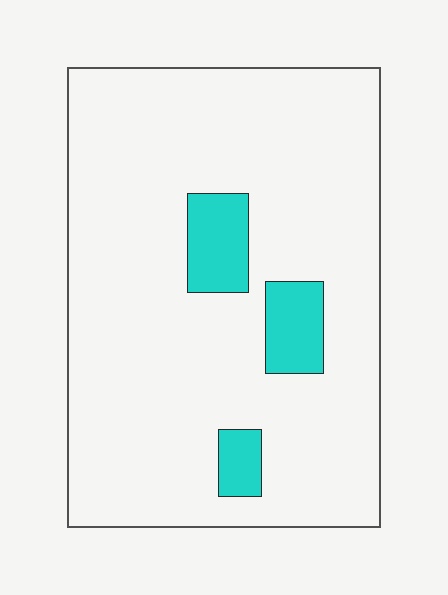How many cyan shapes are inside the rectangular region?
3.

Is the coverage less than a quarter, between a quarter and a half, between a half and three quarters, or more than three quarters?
Less than a quarter.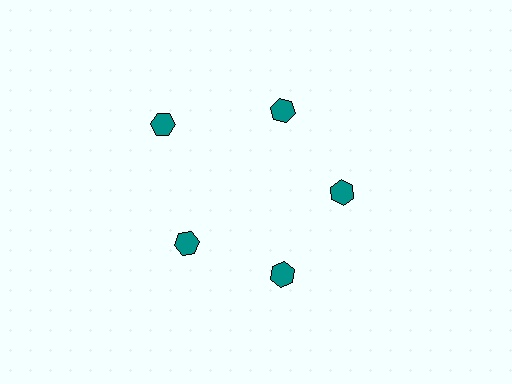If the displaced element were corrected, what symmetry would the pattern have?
It would have 5-fold rotational symmetry — the pattern would map onto itself every 72 degrees.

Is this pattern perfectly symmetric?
No. The 5 teal hexagons are arranged in a ring, but one element near the 10 o'clock position is pushed outward from the center, breaking the 5-fold rotational symmetry.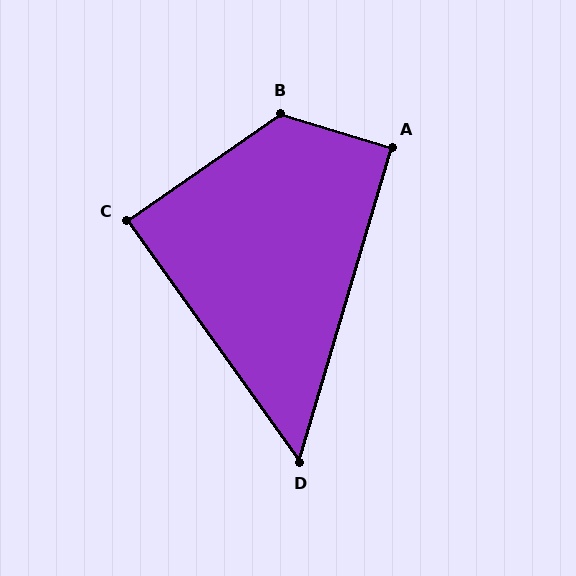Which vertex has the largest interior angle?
B, at approximately 128 degrees.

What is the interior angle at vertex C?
Approximately 89 degrees (approximately right).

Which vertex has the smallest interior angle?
D, at approximately 52 degrees.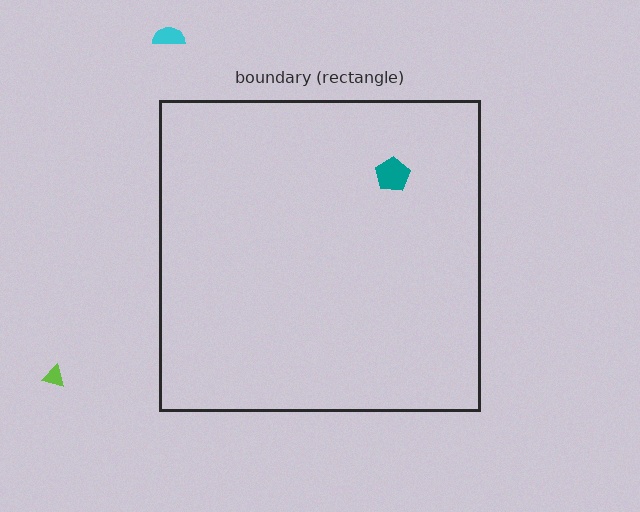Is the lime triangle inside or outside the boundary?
Outside.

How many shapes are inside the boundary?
1 inside, 2 outside.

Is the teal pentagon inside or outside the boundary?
Inside.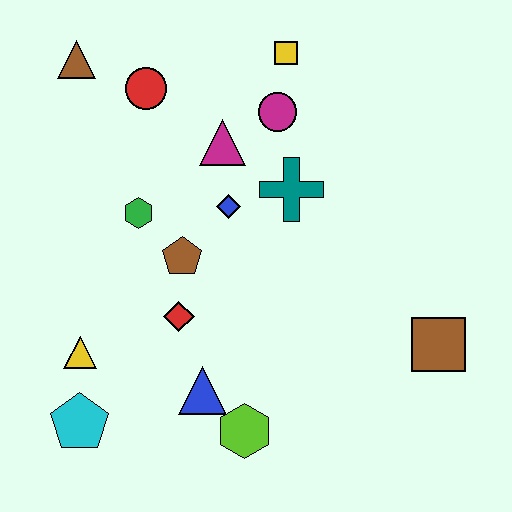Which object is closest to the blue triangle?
The lime hexagon is closest to the blue triangle.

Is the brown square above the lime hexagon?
Yes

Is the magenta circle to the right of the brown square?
No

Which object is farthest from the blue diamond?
The cyan pentagon is farthest from the blue diamond.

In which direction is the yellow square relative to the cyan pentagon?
The yellow square is above the cyan pentagon.